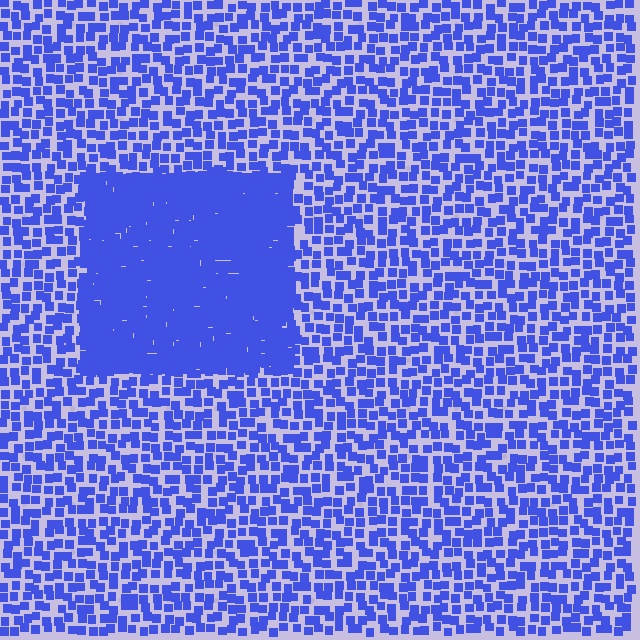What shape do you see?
I see a rectangle.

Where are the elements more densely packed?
The elements are more densely packed inside the rectangle boundary.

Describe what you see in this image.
The image contains small blue elements arranged at two different densities. A rectangle-shaped region is visible where the elements are more densely packed than the surrounding area.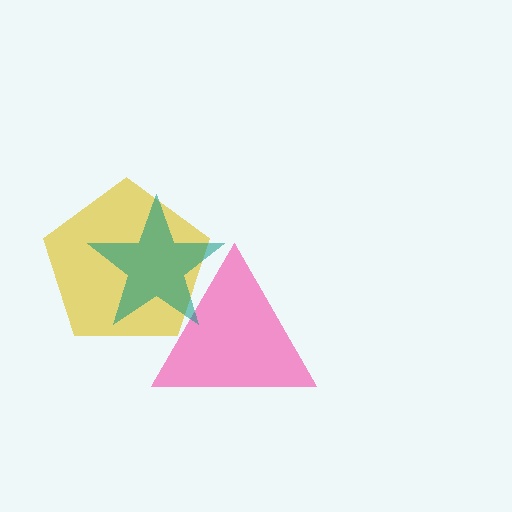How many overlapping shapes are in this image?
There are 3 overlapping shapes in the image.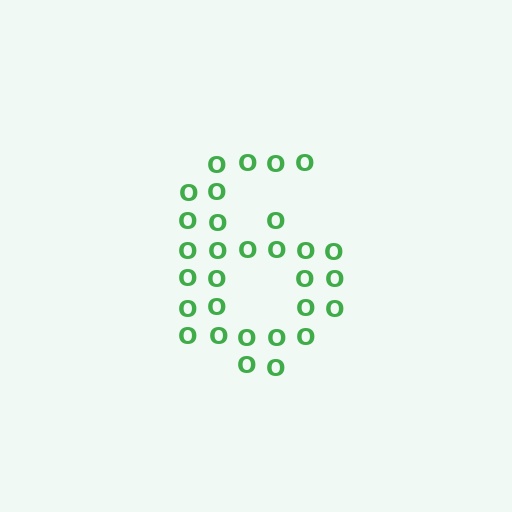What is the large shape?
The large shape is the digit 6.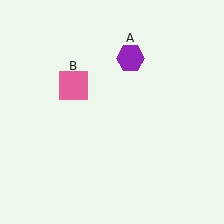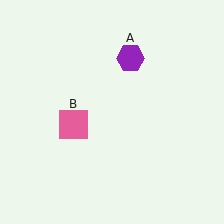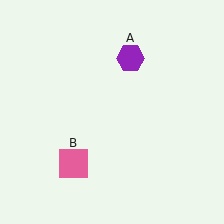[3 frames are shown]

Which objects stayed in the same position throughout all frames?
Purple hexagon (object A) remained stationary.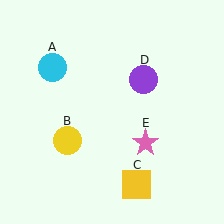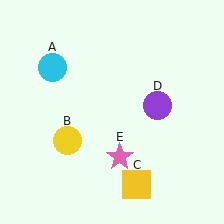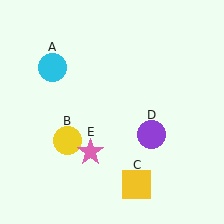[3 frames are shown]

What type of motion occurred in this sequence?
The purple circle (object D), pink star (object E) rotated clockwise around the center of the scene.